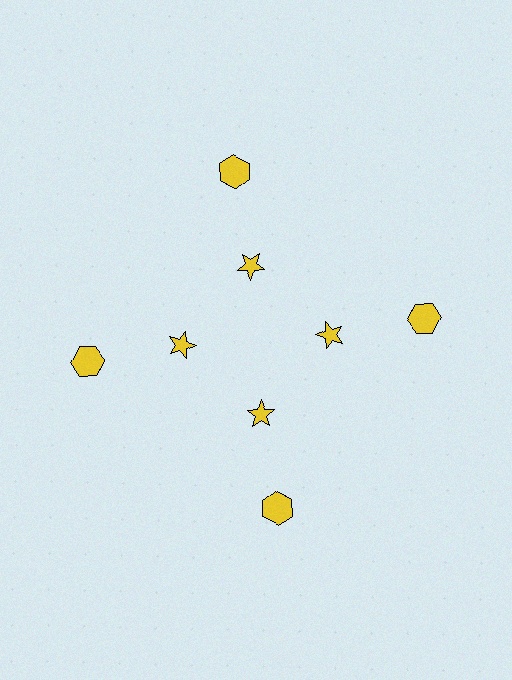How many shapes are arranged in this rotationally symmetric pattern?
There are 8 shapes, arranged in 4 groups of 2.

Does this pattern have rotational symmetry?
Yes, this pattern has 4-fold rotational symmetry. It looks the same after rotating 90 degrees around the center.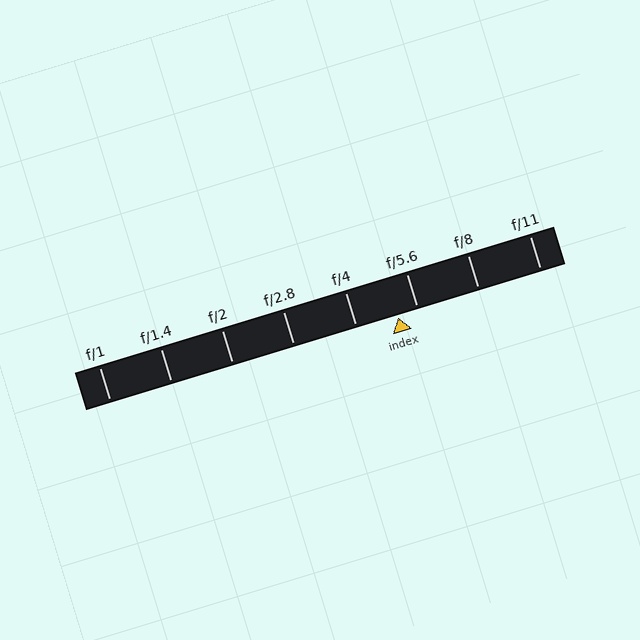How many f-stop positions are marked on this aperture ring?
There are 8 f-stop positions marked.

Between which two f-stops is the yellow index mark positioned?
The index mark is between f/4 and f/5.6.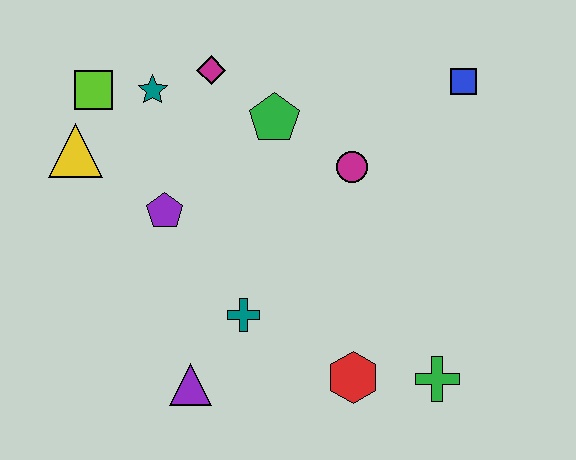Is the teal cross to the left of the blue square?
Yes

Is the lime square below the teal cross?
No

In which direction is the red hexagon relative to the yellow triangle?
The red hexagon is to the right of the yellow triangle.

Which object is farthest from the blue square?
The purple triangle is farthest from the blue square.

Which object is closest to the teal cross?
The purple triangle is closest to the teal cross.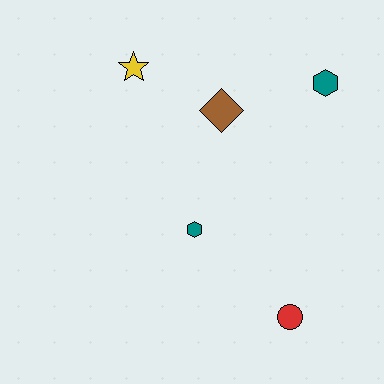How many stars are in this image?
There is 1 star.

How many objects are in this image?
There are 5 objects.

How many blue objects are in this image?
There are no blue objects.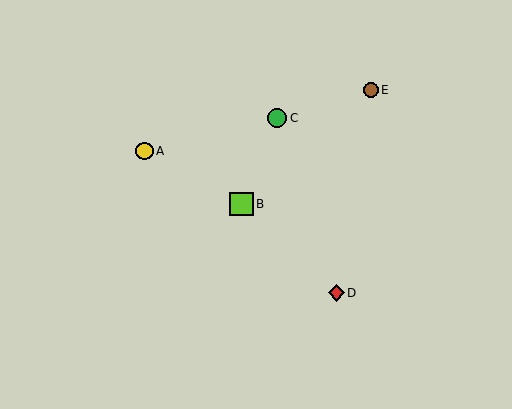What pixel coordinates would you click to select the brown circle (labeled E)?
Click at (371, 90) to select the brown circle E.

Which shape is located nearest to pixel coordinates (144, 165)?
The yellow circle (labeled A) at (144, 151) is nearest to that location.